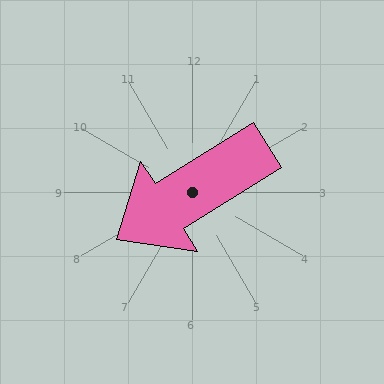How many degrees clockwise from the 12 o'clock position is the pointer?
Approximately 238 degrees.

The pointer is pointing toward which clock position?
Roughly 8 o'clock.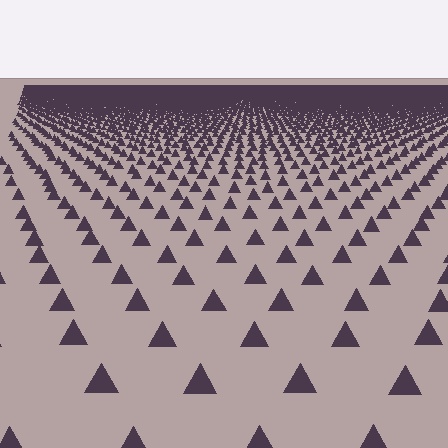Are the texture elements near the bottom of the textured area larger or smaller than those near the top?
Larger. Near the bottom, elements are closer to the viewer and appear at a bigger on-screen size.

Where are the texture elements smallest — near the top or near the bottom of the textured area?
Near the top.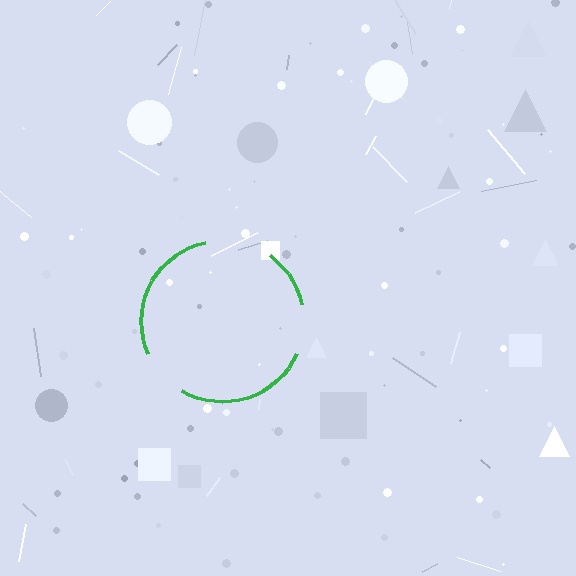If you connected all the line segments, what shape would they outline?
They would outline a circle.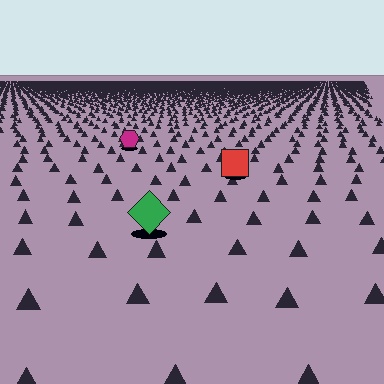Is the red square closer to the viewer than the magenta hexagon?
Yes. The red square is closer — you can tell from the texture gradient: the ground texture is coarser near it.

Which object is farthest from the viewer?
The magenta hexagon is farthest from the viewer. It appears smaller and the ground texture around it is denser.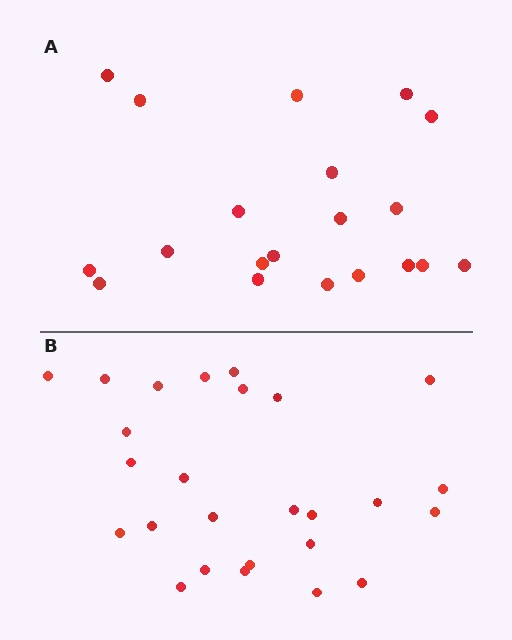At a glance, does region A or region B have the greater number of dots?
Region B (the bottom region) has more dots.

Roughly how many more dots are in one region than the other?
Region B has about 6 more dots than region A.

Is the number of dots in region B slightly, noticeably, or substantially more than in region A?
Region B has noticeably more, but not dramatically so. The ratio is roughly 1.3 to 1.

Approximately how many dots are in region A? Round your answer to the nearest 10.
About 20 dots.